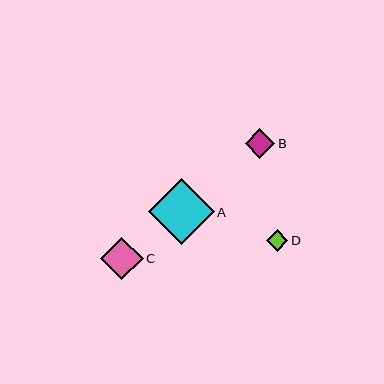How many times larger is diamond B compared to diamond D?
Diamond B is approximately 1.4 times the size of diamond D.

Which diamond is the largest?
Diamond A is the largest with a size of approximately 66 pixels.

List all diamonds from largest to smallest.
From largest to smallest: A, C, B, D.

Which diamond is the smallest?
Diamond D is the smallest with a size of approximately 21 pixels.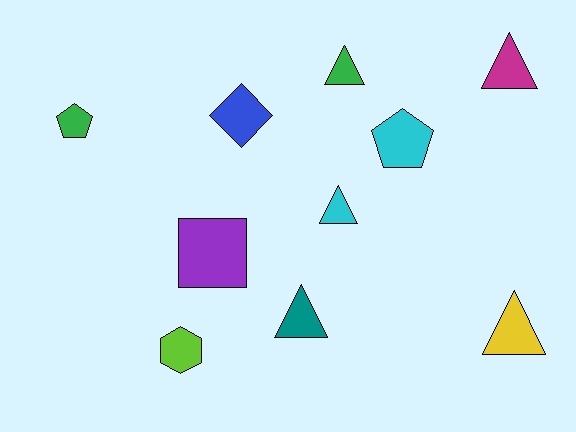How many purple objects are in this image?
There is 1 purple object.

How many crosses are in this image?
There are no crosses.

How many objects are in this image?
There are 10 objects.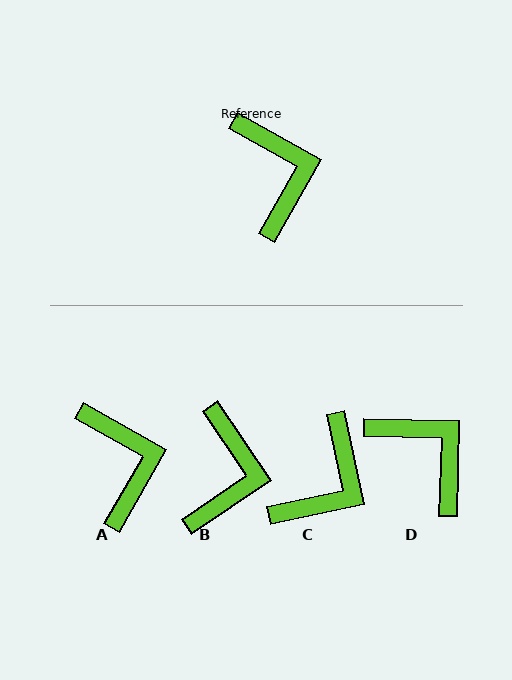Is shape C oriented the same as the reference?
No, it is off by about 49 degrees.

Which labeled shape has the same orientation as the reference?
A.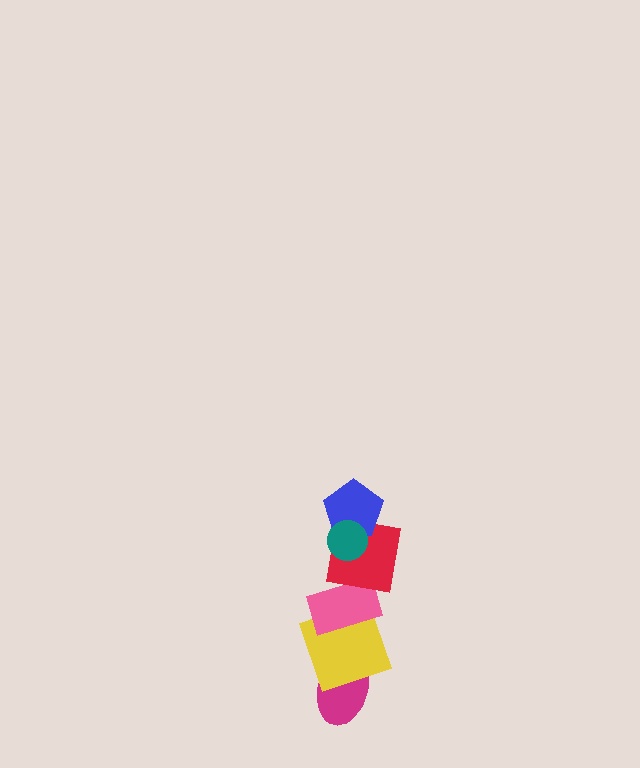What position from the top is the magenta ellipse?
The magenta ellipse is 6th from the top.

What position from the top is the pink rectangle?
The pink rectangle is 4th from the top.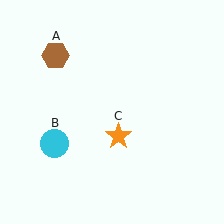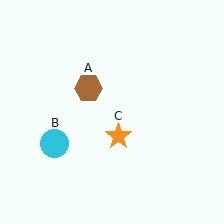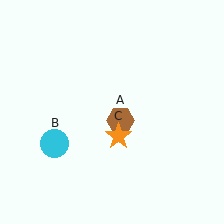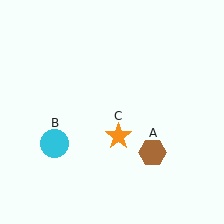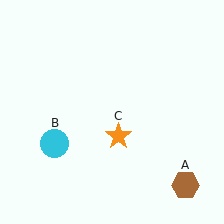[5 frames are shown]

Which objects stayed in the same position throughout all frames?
Cyan circle (object B) and orange star (object C) remained stationary.